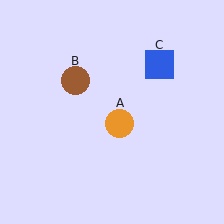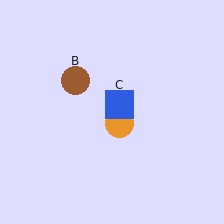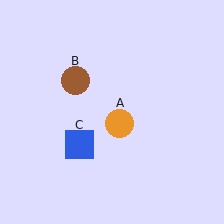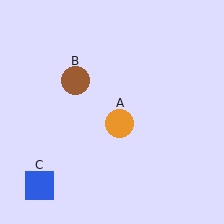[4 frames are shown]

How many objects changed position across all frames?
1 object changed position: blue square (object C).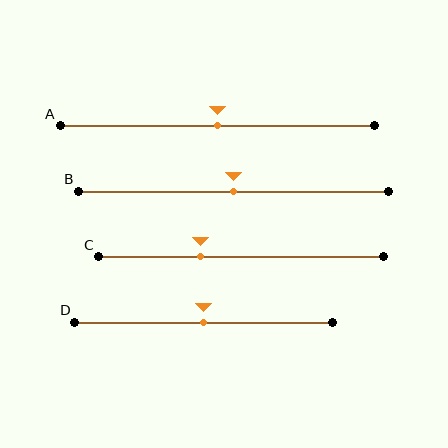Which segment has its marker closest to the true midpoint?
Segment A has its marker closest to the true midpoint.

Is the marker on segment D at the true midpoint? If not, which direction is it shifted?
Yes, the marker on segment D is at the true midpoint.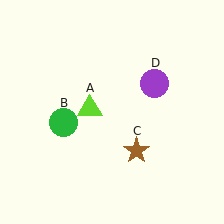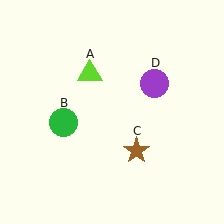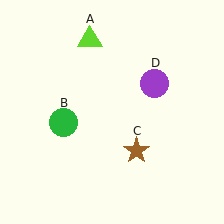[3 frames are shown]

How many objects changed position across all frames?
1 object changed position: lime triangle (object A).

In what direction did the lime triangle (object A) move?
The lime triangle (object A) moved up.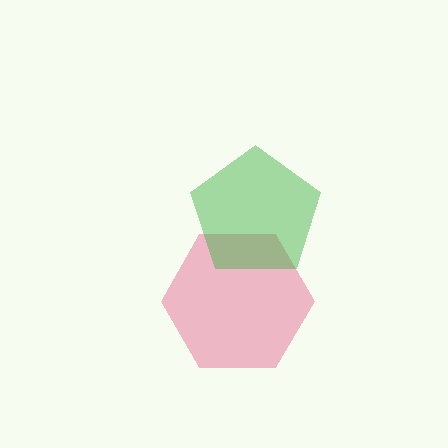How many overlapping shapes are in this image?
There are 2 overlapping shapes in the image.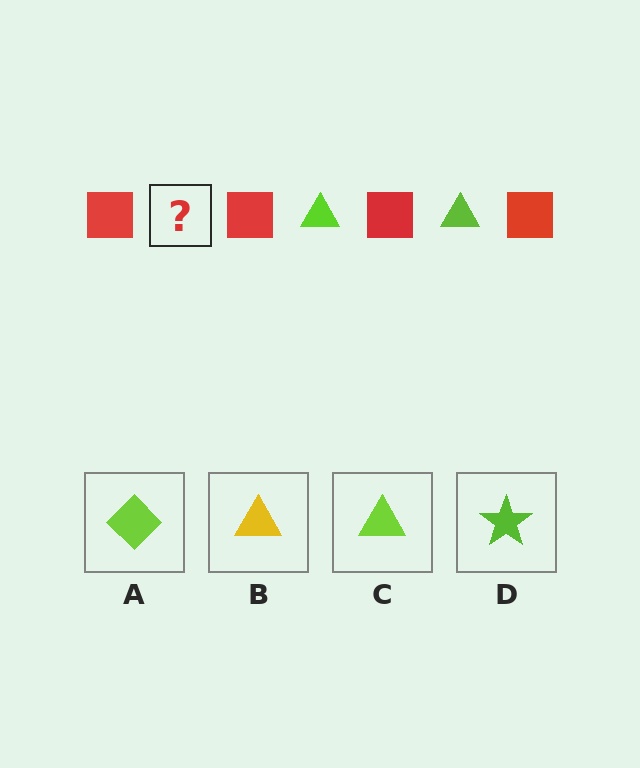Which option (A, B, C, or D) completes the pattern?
C.